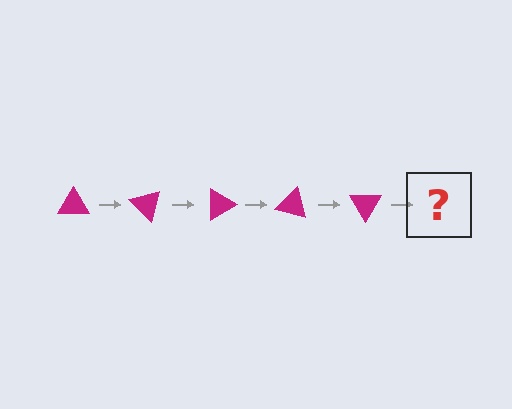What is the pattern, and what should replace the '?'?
The pattern is that the triangle rotates 45 degrees each step. The '?' should be a magenta triangle rotated 225 degrees.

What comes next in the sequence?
The next element should be a magenta triangle rotated 225 degrees.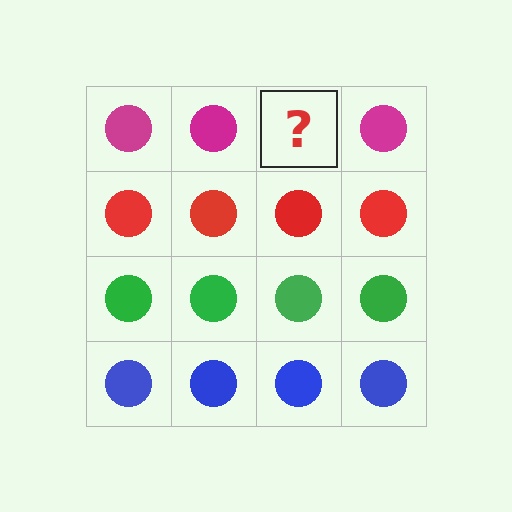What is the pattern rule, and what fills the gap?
The rule is that each row has a consistent color. The gap should be filled with a magenta circle.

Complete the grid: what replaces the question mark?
The question mark should be replaced with a magenta circle.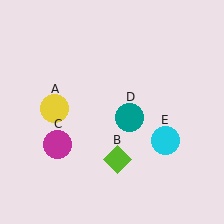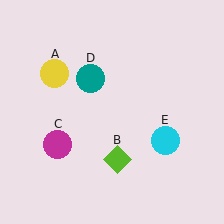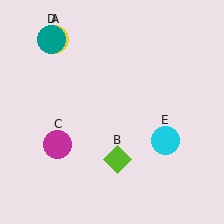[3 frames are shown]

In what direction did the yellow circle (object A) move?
The yellow circle (object A) moved up.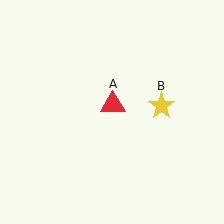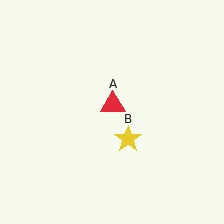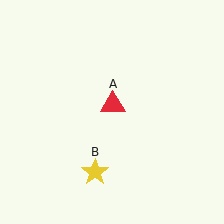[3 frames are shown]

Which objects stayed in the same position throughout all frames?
Red triangle (object A) remained stationary.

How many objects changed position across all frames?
1 object changed position: yellow star (object B).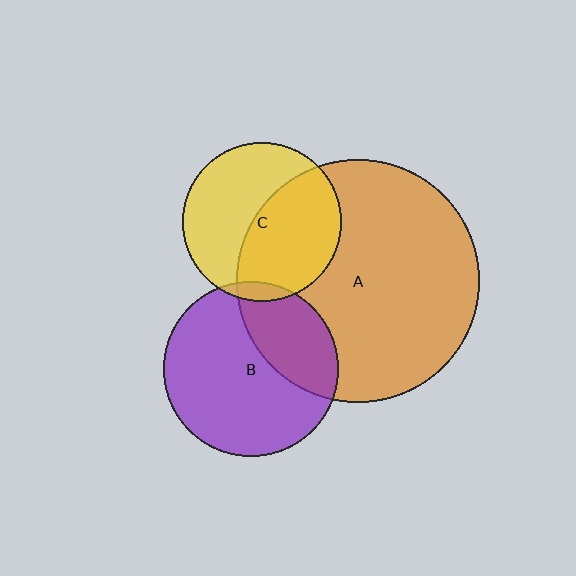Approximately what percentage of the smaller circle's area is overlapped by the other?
Approximately 5%.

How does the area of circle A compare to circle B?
Approximately 1.9 times.